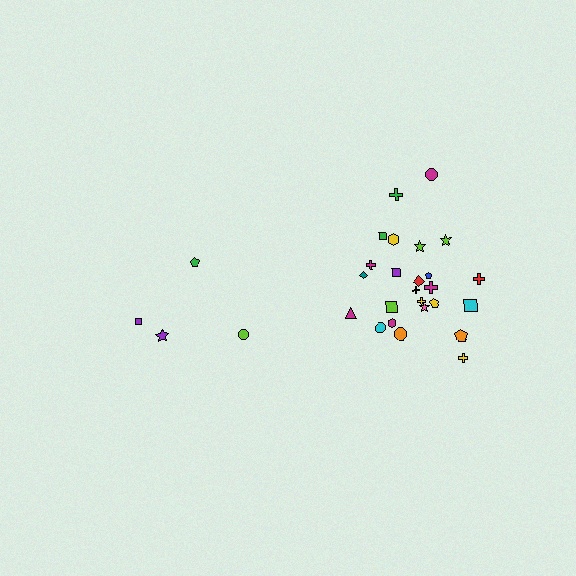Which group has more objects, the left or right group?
The right group.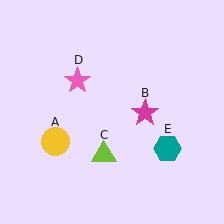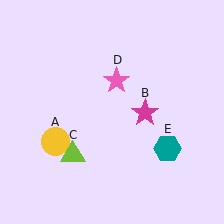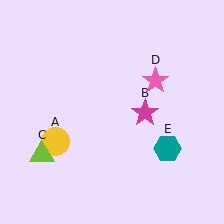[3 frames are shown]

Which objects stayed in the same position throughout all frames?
Yellow circle (object A) and magenta star (object B) and teal hexagon (object E) remained stationary.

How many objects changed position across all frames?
2 objects changed position: lime triangle (object C), pink star (object D).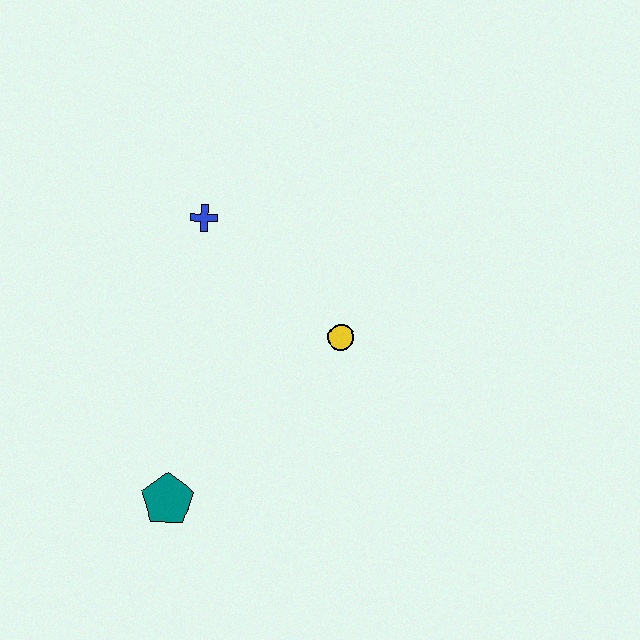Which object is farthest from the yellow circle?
The teal pentagon is farthest from the yellow circle.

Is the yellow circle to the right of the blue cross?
Yes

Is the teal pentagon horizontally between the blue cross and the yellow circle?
No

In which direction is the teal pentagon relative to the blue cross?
The teal pentagon is below the blue cross.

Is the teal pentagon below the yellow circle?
Yes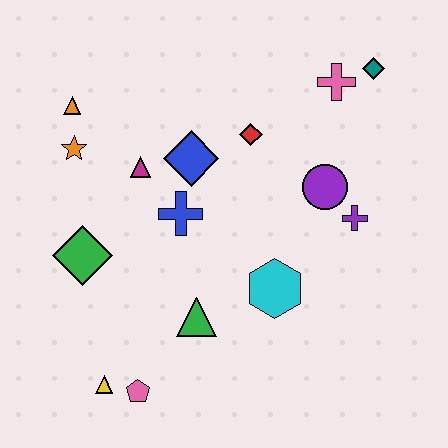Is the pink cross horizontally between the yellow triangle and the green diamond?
No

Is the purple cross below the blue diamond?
Yes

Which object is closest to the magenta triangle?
The blue diamond is closest to the magenta triangle.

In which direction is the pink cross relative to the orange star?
The pink cross is to the right of the orange star.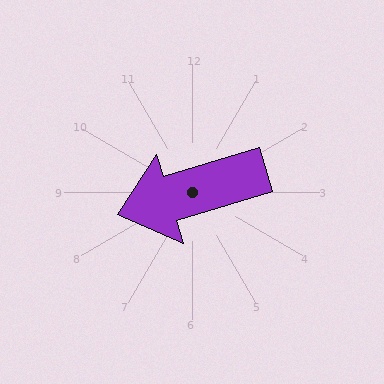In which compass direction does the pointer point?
West.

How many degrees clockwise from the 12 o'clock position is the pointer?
Approximately 253 degrees.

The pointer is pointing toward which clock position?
Roughly 8 o'clock.